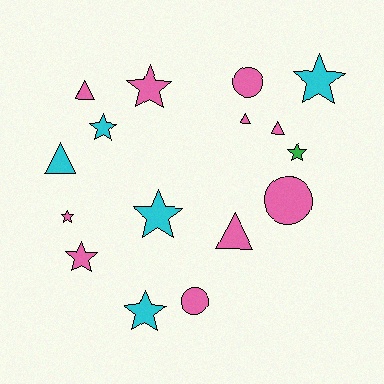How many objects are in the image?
There are 16 objects.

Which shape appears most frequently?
Star, with 8 objects.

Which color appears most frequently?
Pink, with 10 objects.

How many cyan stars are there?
There are 4 cyan stars.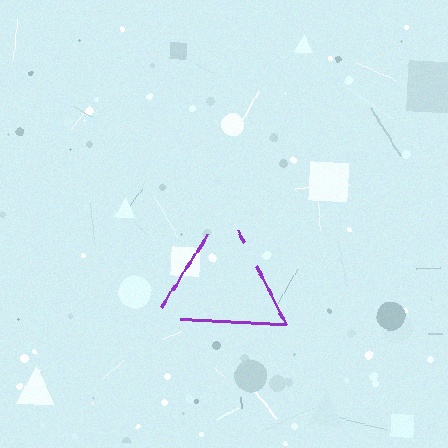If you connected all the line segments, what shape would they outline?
They would outline a triangle.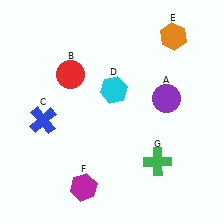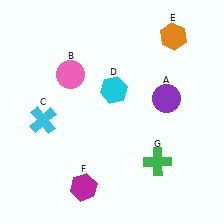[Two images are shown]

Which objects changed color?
B changed from red to pink. C changed from blue to cyan.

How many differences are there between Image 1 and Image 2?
There are 2 differences between the two images.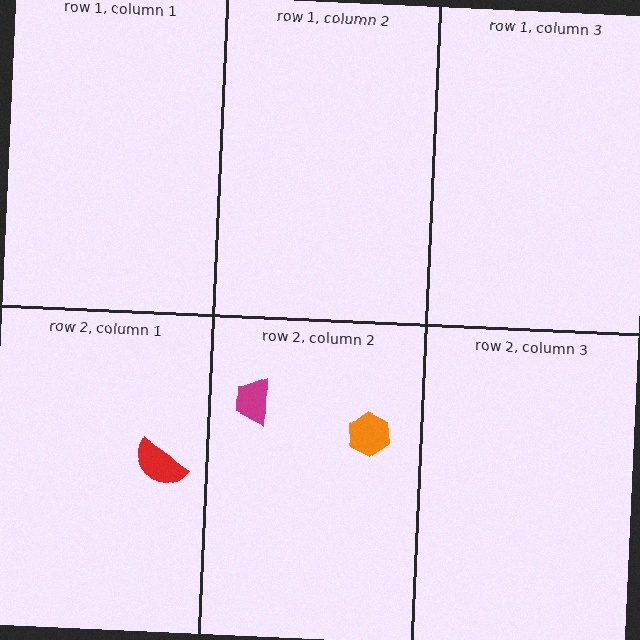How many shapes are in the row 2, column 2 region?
2.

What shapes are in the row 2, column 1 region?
The red semicircle.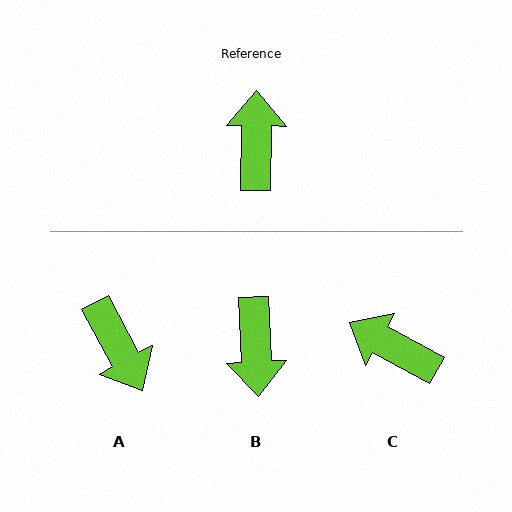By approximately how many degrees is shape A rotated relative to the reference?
Approximately 151 degrees clockwise.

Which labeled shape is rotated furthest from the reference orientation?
B, about 176 degrees away.